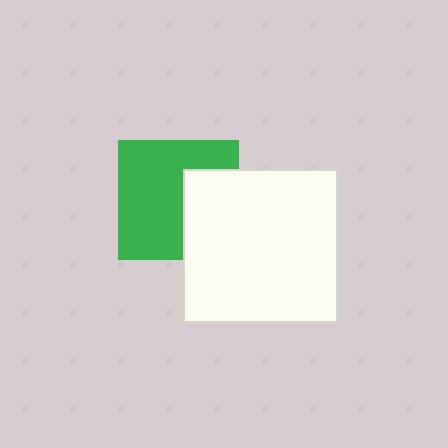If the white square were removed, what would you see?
You would see the complete green square.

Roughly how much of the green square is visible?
Most of it is visible (roughly 66%).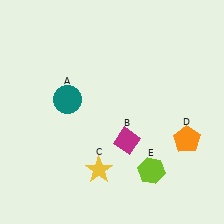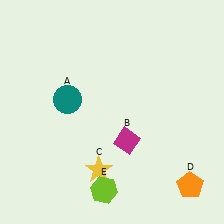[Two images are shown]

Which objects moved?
The objects that moved are: the orange pentagon (D), the lime hexagon (E).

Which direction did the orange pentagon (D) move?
The orange pentagon (D) moved down.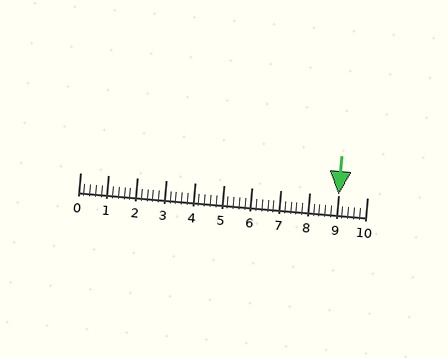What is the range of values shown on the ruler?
The ruler shows values from 0 to 10.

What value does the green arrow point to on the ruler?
The green arrow points to approximately 9.0.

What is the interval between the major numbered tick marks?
The major tick marks are spaced 1 units apart.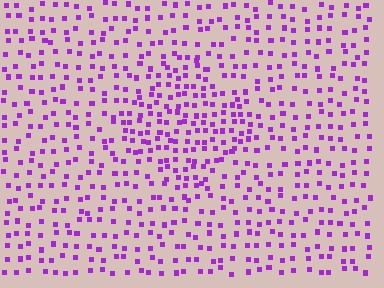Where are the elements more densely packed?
The elements are more densely packed inside the diamond boundary.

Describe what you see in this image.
The image contains small purple elements arranged at two different densities. A diamond-shaped region is visible where the elements are more densely packed than the surrounding area.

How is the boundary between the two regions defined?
The boundary is defined by a change in element density (approximately 1.7x ratio). All elements are the same color, size, and shape.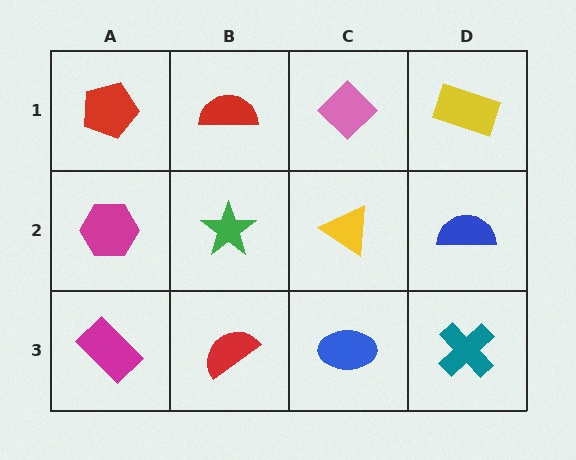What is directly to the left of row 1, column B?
A red pentagon.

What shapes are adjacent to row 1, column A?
A magenta hexagon (row 2, column A), a red semicircle (row 1, column B).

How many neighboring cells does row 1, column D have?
2.